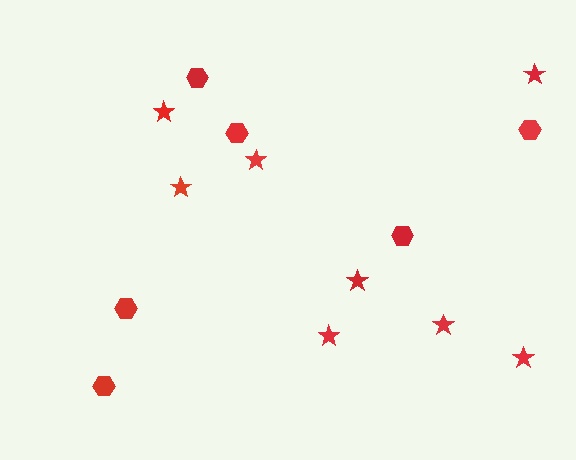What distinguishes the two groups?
There are 2 groups: one group of hexagons (6) and one group of stars (8).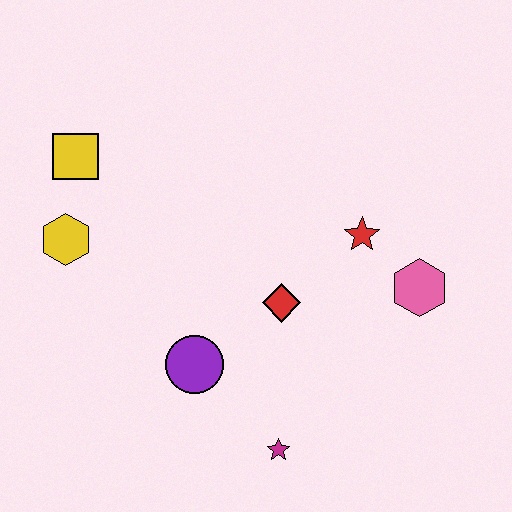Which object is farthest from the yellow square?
The pink hexagon is farthest from the yellow square.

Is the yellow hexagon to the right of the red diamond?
No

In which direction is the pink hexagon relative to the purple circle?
The pink hexagon is to the right of the purple circle.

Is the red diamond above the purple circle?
Yes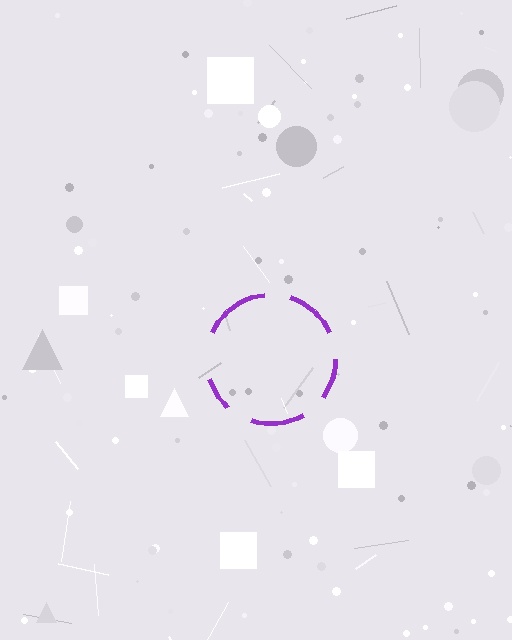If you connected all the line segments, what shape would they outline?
They would outline a circle.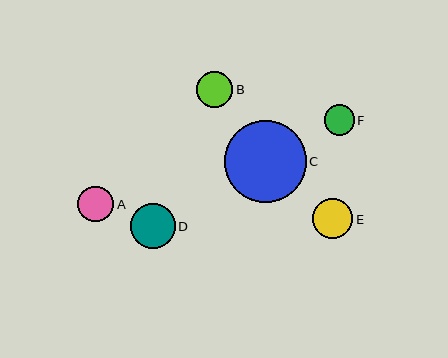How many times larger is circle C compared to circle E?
Circle C is approximately 2.0 times the size of circle E.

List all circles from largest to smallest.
From largest to smallest: C, D, E, B, A, F.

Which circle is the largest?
Circle C is the largest with a size of approximately 82 pixels.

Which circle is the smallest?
Circle F is the smallest with a size of approximately 30 pixels.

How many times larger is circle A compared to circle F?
Circle A is approximately 1.2 times the size of circle F.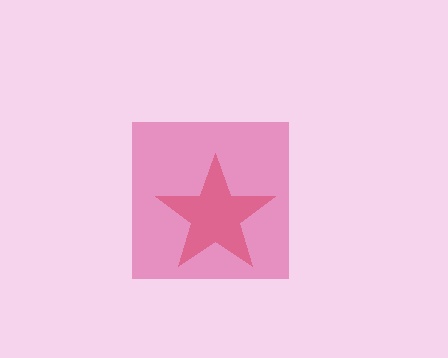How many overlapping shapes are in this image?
There are 2 overlapping shapes in the image.